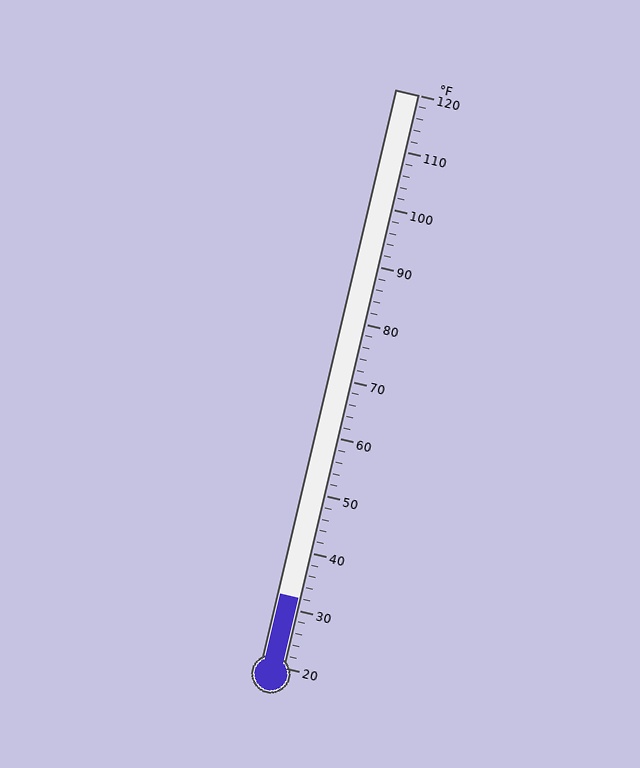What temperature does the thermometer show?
The thermometer shows approximately 32°F.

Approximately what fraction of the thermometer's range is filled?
The thermometer is filled to approximately 10% of its range.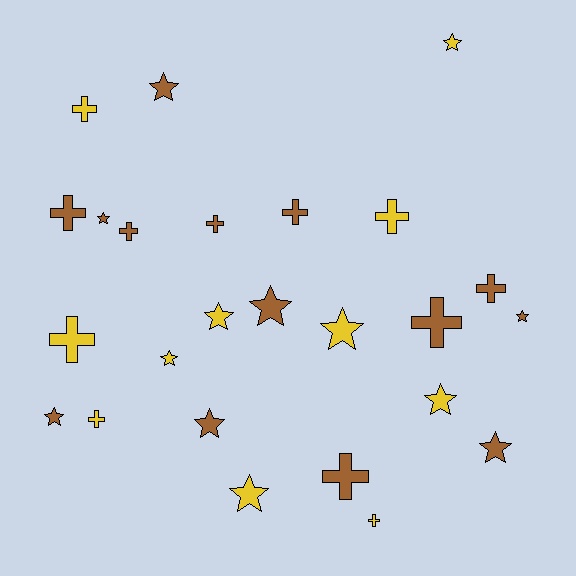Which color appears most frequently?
Brown, with 14 objects.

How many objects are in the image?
There are 25 objects.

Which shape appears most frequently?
Star, with 13 objects.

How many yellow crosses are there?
There are 5 yellow crosses.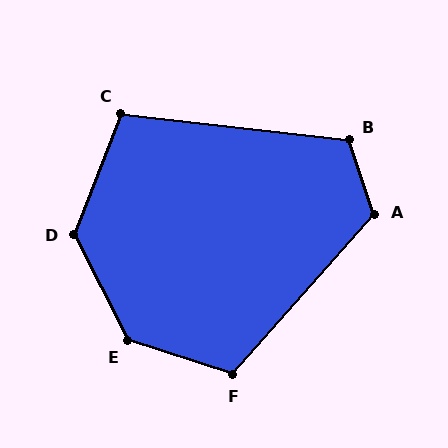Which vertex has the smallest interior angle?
C, at approximately 105 degrees.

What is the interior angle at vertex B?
Approximately 115 degrees (obtuse).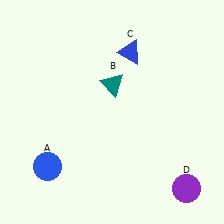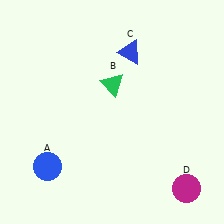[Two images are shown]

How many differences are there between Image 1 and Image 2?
There are 2 differences between the two images.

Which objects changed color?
B changed from teal to green. D changed from purple to magenta.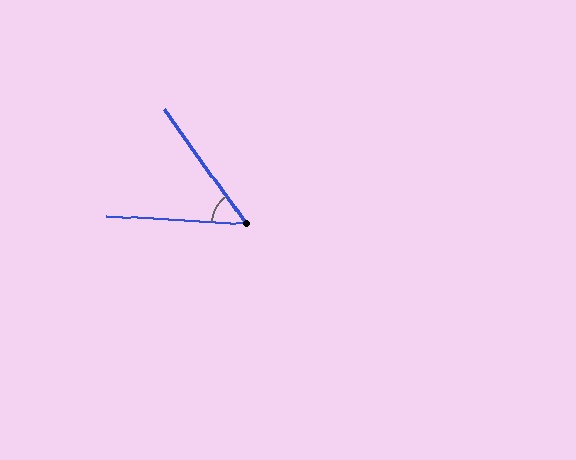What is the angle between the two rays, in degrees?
Approximately 51 degrees.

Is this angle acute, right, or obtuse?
It is acute.